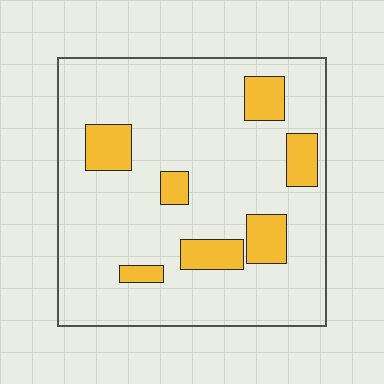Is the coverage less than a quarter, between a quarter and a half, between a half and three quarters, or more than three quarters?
Less than a quarter.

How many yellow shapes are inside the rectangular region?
7.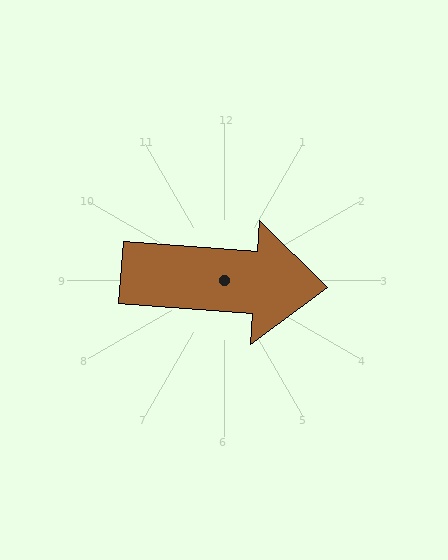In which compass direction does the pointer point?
East.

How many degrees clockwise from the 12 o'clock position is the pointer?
Approximately 94 degrees.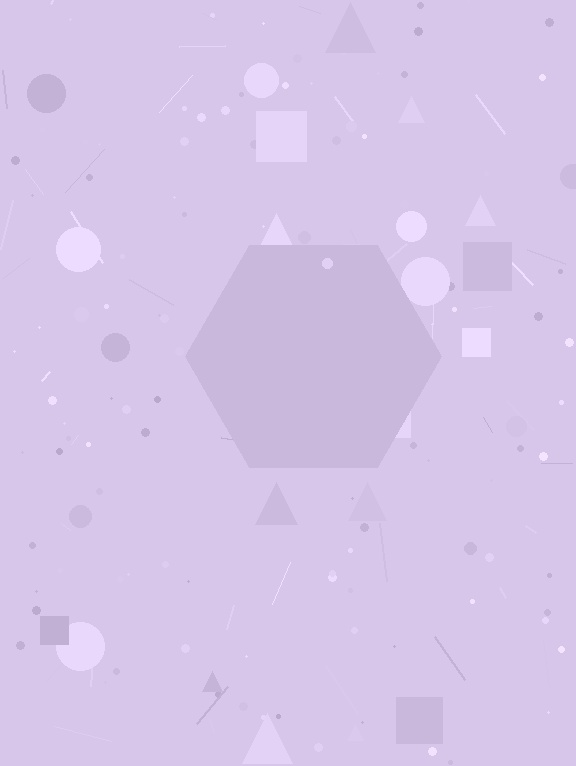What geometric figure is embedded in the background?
A hexagon is embedded in the background.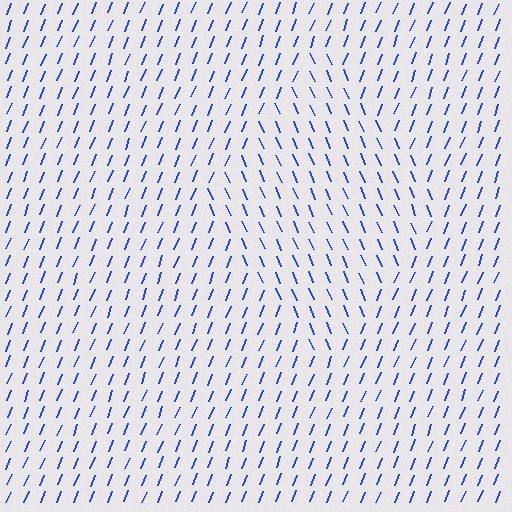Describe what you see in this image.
The image is filled with small blue line segments. A diamond region in the image has lines oriented differently from the surrounding lines, creating a visible texture boundary.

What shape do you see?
I see a diamond.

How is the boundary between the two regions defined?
The boundary is defined purely by a change in line orientation (approximately 45 degrees difference). All lines are the same color and thickness.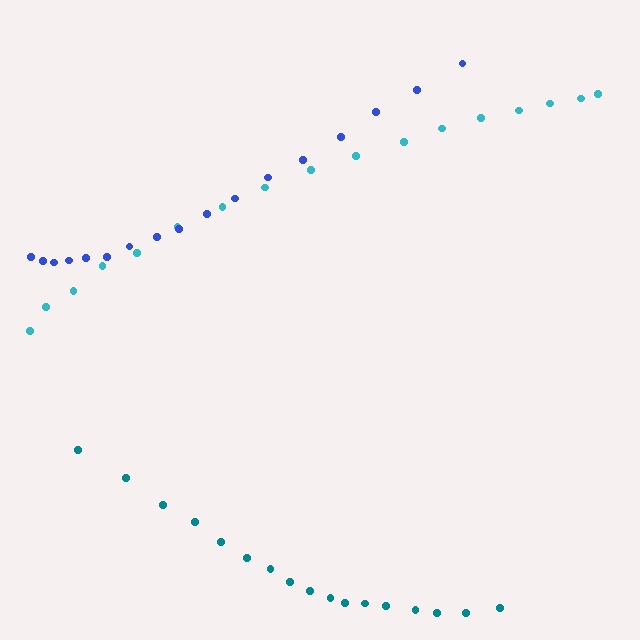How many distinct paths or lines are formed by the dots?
There are 3 distinct paths.